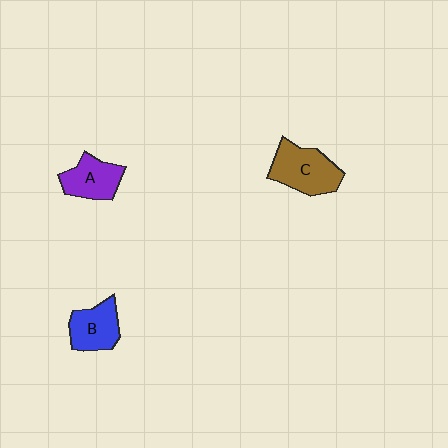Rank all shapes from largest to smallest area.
From largest to smallest: C (brown), B (blue), A (purple).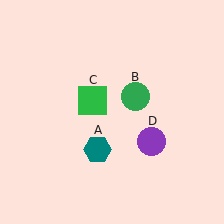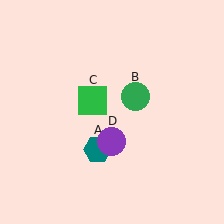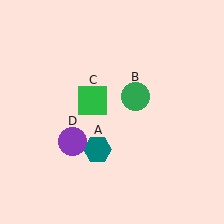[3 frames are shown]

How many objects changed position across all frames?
1 object changed position: purple circle (object D).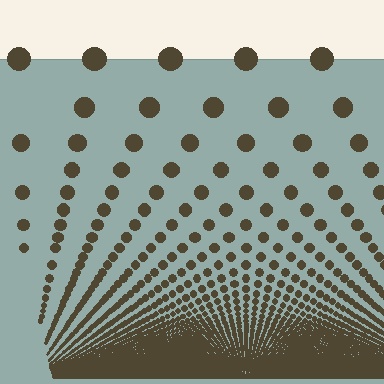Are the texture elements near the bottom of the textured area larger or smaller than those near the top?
Smaller. The gradient is inverted — elements near the bottom are smaller and denser.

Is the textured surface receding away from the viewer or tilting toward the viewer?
The surface appears to tilt toward the viewer. Texture elements get larger and sparser toward the top.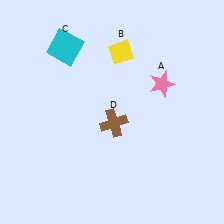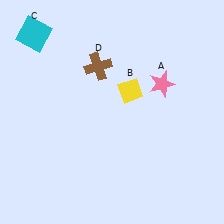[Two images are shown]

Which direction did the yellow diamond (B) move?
The yellow diamond (B) moved down.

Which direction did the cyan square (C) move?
The cyan square (C) moved left.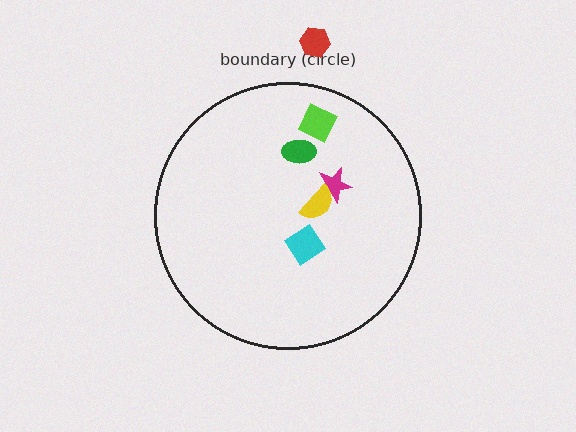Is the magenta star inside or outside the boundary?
Inside.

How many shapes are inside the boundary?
5 inside, 1 outside.